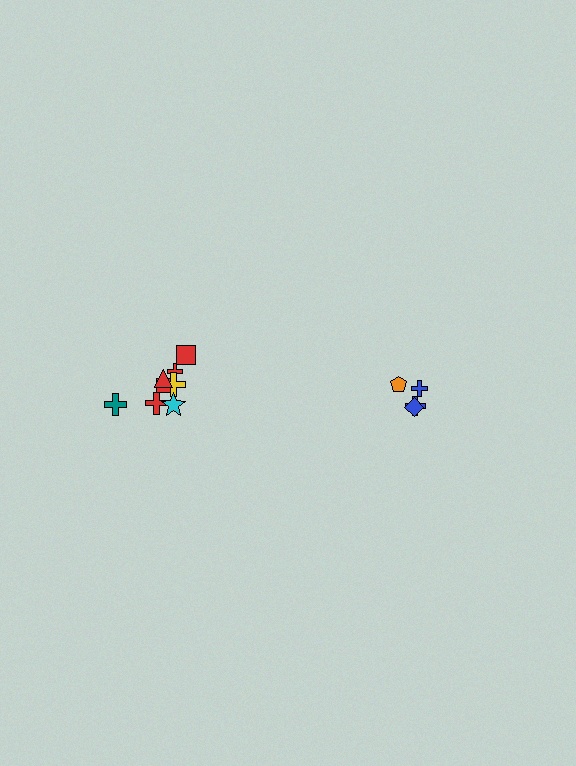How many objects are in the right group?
There are 4 objects.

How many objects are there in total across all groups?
There are 12 objects.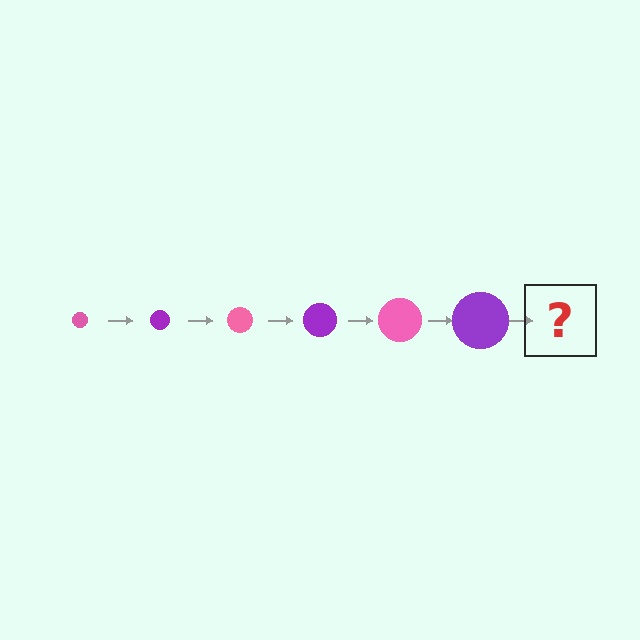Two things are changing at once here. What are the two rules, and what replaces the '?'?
The two rules are that the circle grows larger each step and the color cycles through pink and purple. The '?' should be a pink circle, larger than the previous one.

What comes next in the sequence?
The next element should be a pink circle, larger than the previous one.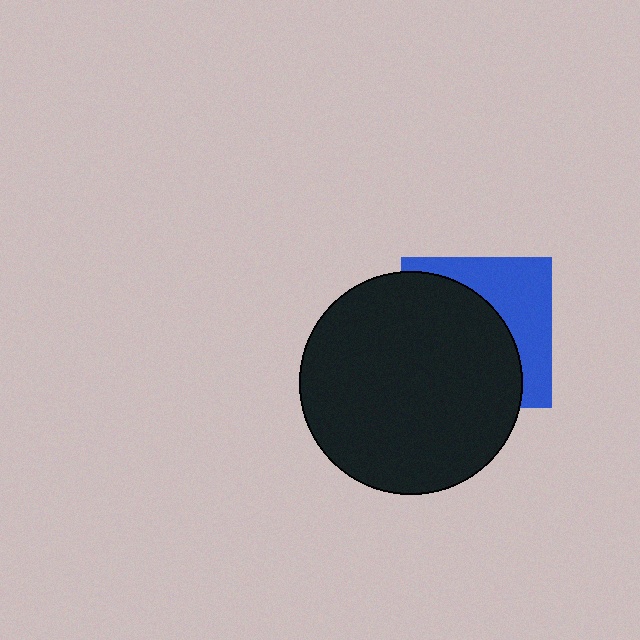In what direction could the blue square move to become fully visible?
The blue square could move toward the upper-right. That would shift it out from behind the black circle entirely.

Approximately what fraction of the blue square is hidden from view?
Roughly 62% of the blue square is hidden behind the black circle.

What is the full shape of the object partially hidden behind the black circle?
The partially hidden object is a blue square.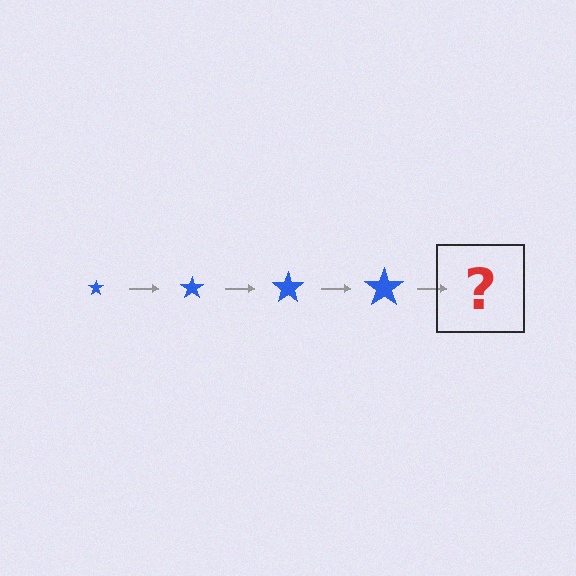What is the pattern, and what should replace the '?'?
The pattern is that the star gets progressively larger each step. The '?' should be a blue star, larger than the previous one.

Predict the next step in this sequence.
The next step is a blue star, larger than the previous one.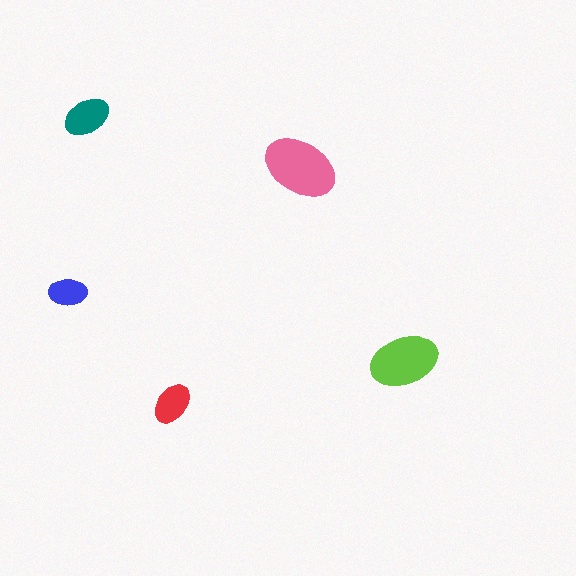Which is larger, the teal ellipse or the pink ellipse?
The pink one.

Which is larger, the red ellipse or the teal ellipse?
The teal one.